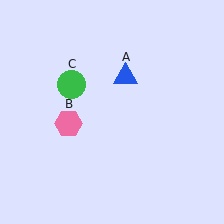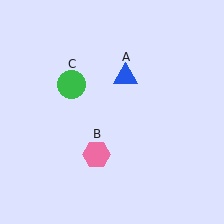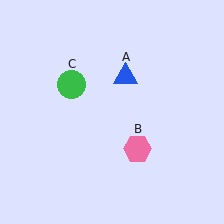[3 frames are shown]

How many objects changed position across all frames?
1 object changed position: pink hexagon (object B).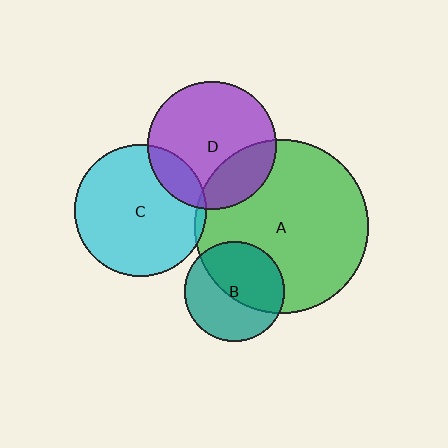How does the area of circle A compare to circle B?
Approximately 3.0 times.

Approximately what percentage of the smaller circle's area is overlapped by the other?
Approximately 15%.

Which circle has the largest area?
Circle A (green).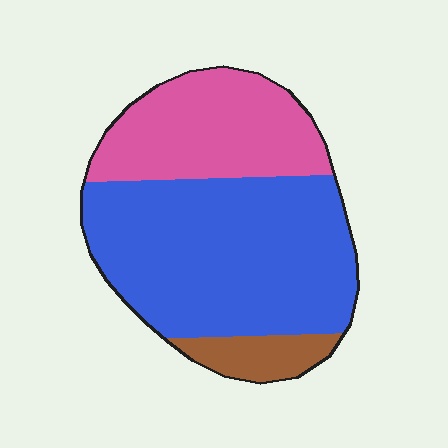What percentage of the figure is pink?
Pink takes up between a sixth and a third of the figure.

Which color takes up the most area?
Blue, at roughly 60%.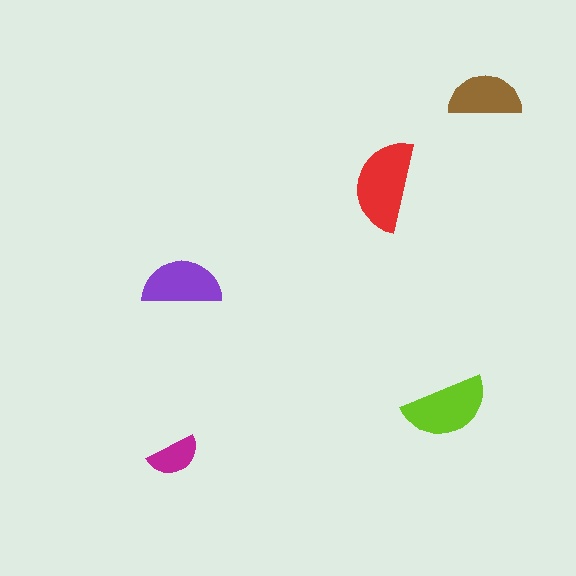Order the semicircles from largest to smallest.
the red one, the lime one, the purple one, the brown one, the magenta one.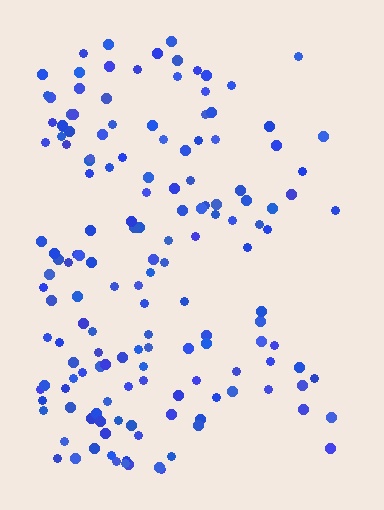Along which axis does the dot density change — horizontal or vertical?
Horizontal.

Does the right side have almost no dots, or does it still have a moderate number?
Still a moderate number, just noticeably fewer than the left.